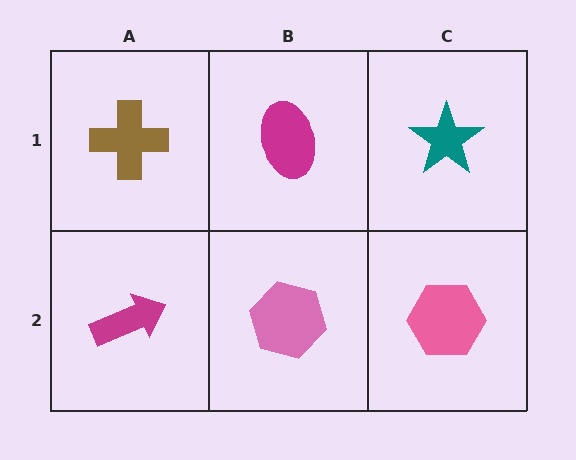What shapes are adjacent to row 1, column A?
A magenta arrow (row 2, column A), a magenta ellipse (row 1, column B).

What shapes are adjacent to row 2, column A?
A brown cross (row 1, column A), a pink hexagon (row 2, column B).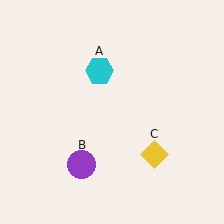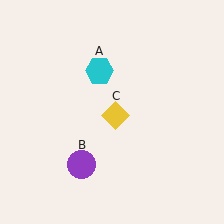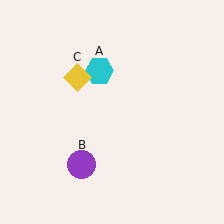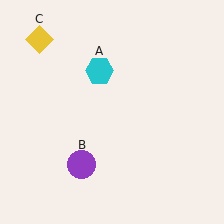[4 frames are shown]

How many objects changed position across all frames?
1 object changed position: yellow diamond (object C).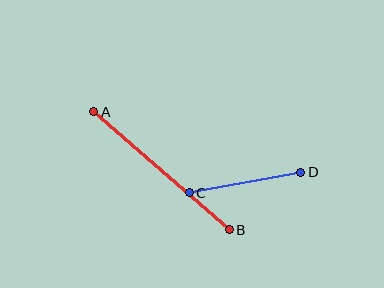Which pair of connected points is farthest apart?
Points A and B are farthest apart.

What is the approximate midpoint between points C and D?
The midpoint is at approximately (245, 182) pixels.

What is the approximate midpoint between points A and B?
The midpoint is at approximately (162, 171) pixels.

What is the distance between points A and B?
The distance is approximately 180 pixels.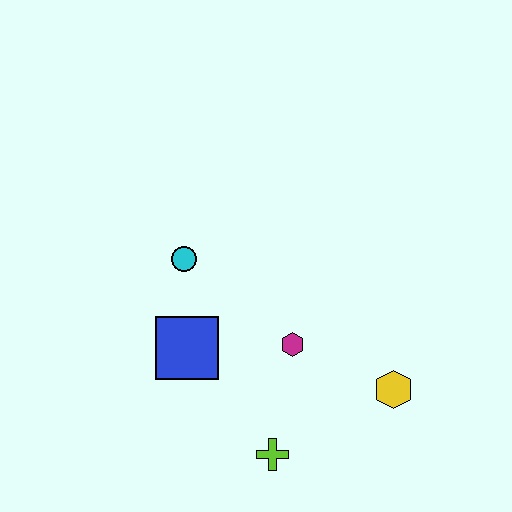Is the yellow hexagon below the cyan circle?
Yes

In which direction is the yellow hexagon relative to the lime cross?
The yellow hexagon is to the right of the lime cross.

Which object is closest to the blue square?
The cyan circle is closest to the blue square.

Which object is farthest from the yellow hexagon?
The cyan circle is farthest from the yellow hexagon.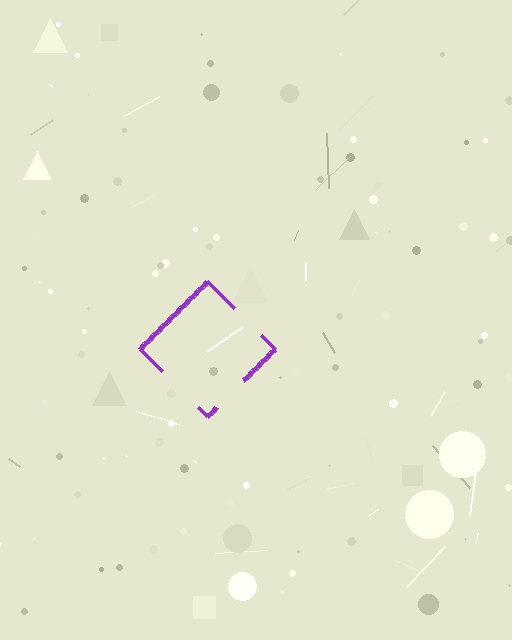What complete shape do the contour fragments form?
The contour fragments form a diamond.